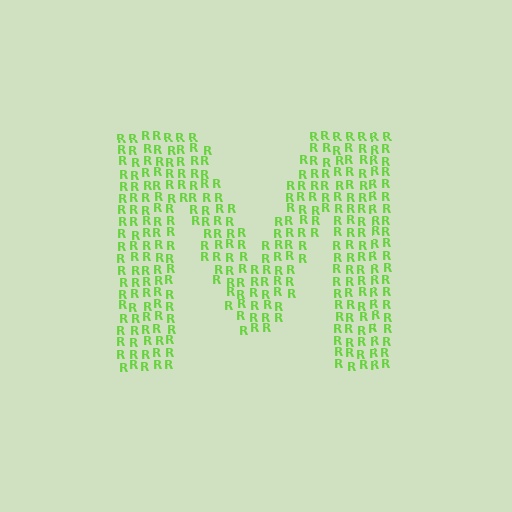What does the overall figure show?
The overall figure shows the letter M.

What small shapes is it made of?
It is made of small letter R's.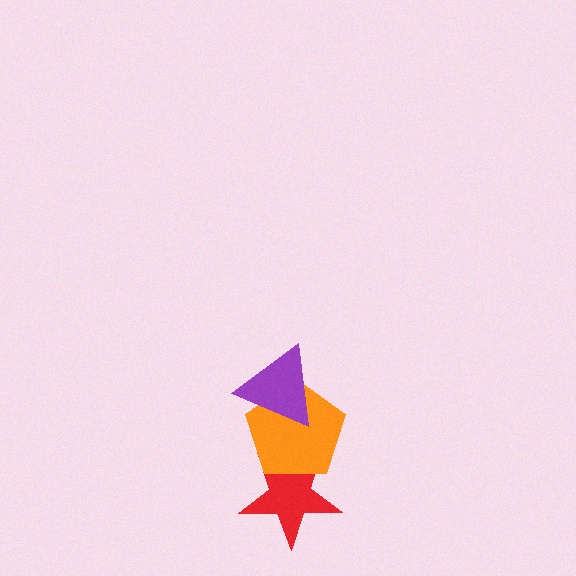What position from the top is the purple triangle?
The purple triangle is 1st from the top.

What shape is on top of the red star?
The orange pentagon is on top of the red star.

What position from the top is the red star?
The red star is 3rd from the top.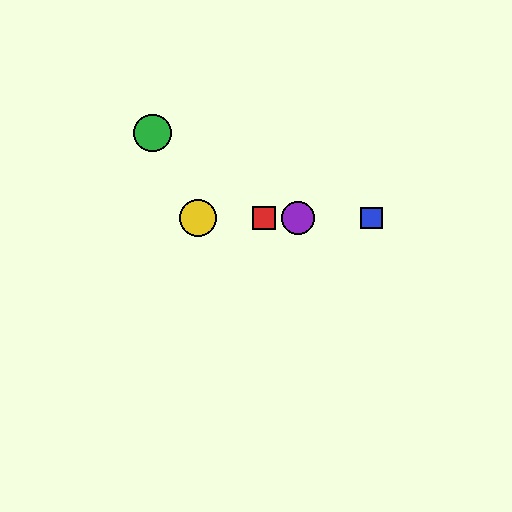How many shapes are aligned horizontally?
4 shapes (the red square, the blue square, the yellow circle, the purple circle) are aligned horizontally.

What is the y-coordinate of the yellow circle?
The yellow circle is at y≈218.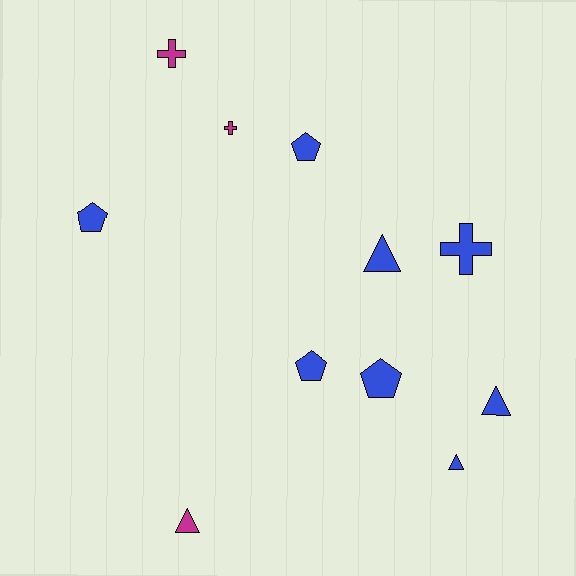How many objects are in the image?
There are 11 objects.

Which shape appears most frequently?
Pentagon, with 4 objects.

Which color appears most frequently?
Blue, with 8 objects.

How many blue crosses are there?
There is 1 blue cross.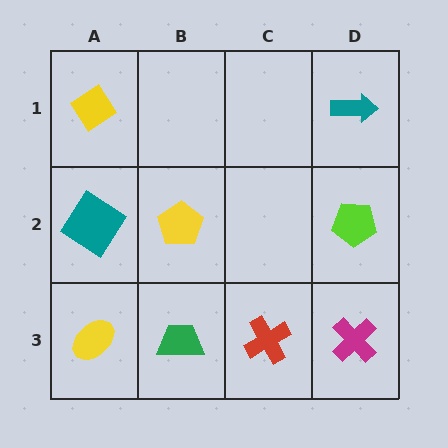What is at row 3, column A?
A yellow ellipse.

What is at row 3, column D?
A magenta cross.